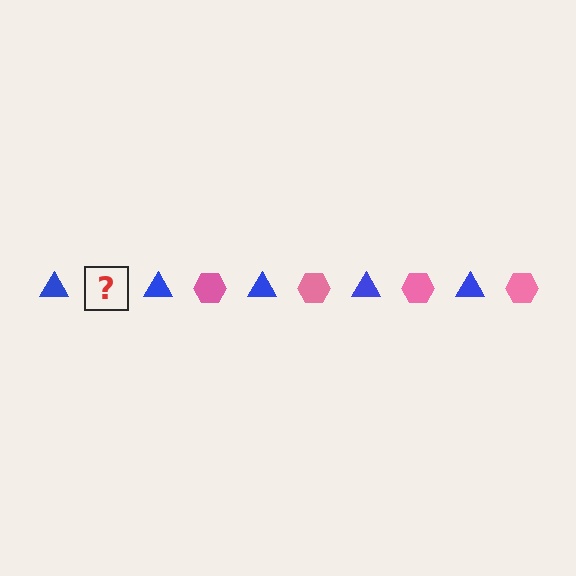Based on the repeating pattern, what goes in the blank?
The blank should be a pink hexagon.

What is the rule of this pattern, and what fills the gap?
The rule is that the pattern alternates between blue triangle and pink hexagon. The gap should be filled with a pink hexagon.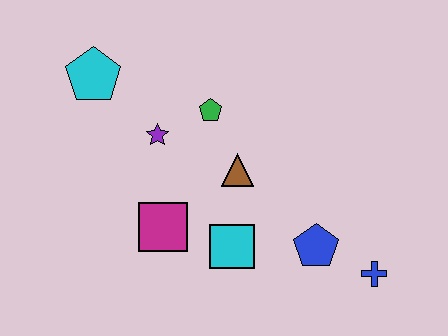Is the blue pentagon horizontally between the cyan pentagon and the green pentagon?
No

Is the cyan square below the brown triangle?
Yes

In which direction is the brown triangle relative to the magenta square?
The brown triangle is to the right of the magenta square.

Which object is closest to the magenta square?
The cyan square is closest to the magenta square.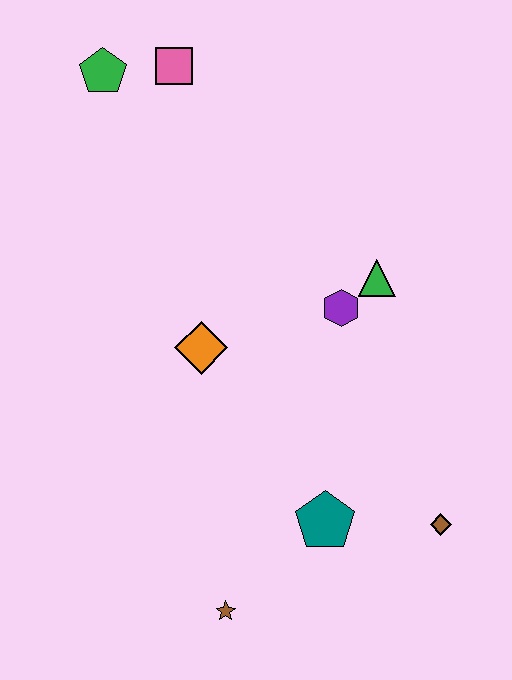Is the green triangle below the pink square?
Yes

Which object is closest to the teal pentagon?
The brown diamond is closest to the teal pentagon.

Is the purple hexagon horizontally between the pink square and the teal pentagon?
No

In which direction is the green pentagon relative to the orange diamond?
The green pentagon is above the orange diamond.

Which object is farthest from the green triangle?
The brown star is farthest from the green triangle.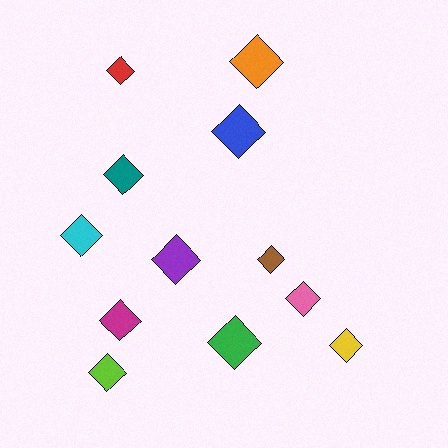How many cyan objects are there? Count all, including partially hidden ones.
There is 1 cyan object.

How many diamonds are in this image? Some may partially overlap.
There are 12 diamonds.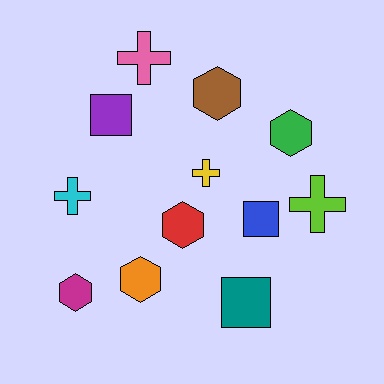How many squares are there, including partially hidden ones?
There are 3 squares.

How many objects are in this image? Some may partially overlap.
There are 12 objects.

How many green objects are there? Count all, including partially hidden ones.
There is 1 green object.